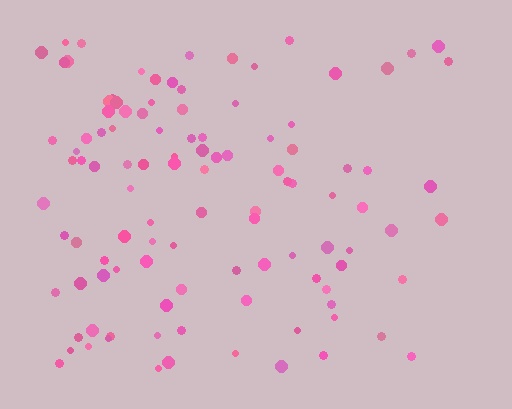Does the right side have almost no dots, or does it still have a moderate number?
Still a moderate number, just noticeably fewer than the left.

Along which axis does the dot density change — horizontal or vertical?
Horizontal.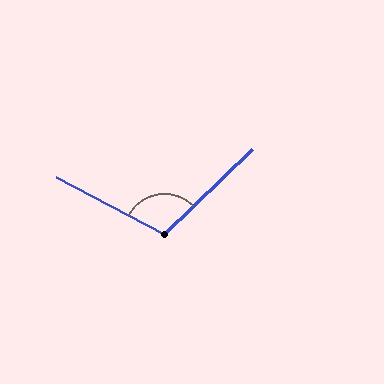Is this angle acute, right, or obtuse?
It is obtuse.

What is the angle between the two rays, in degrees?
Approximately 108 degrees.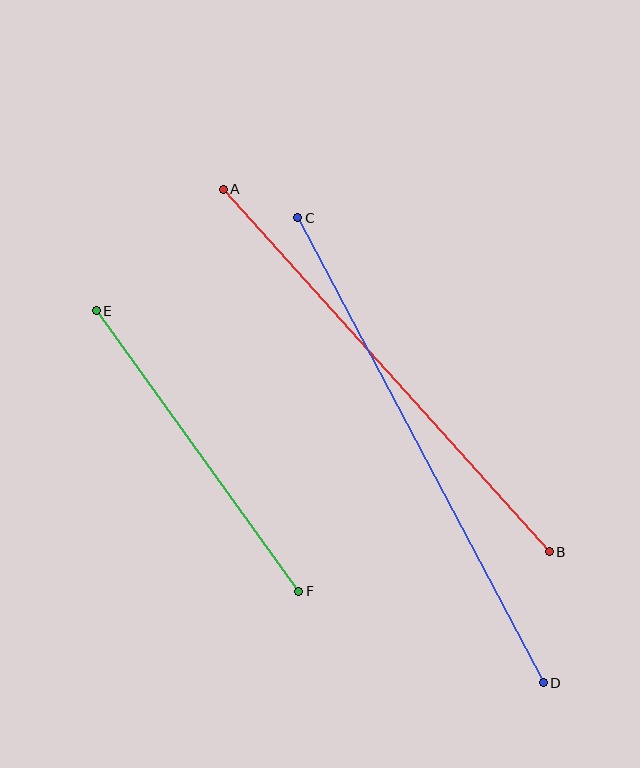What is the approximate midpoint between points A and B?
The midpoint is at approximately (386, 371) pixels.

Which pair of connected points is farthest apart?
Points C and D are farthest apart.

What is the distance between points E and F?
The distance is approximately 346 pixels.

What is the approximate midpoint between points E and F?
The midpoint is at approximately (198, 451) pixels.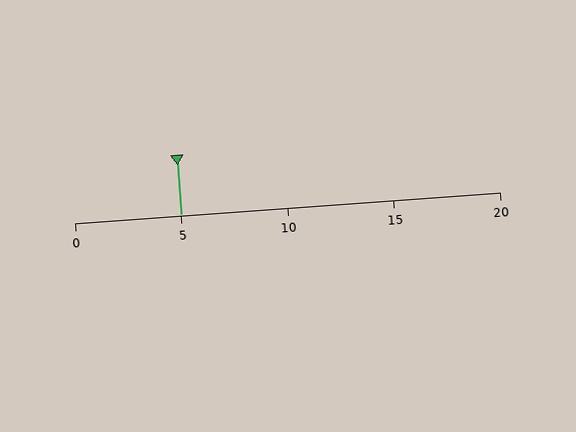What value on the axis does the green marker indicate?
The marker indicates approximately 5.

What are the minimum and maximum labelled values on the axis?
The axis runs from 0 to 20.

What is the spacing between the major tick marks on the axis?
The major ticks are spaced 5 apart.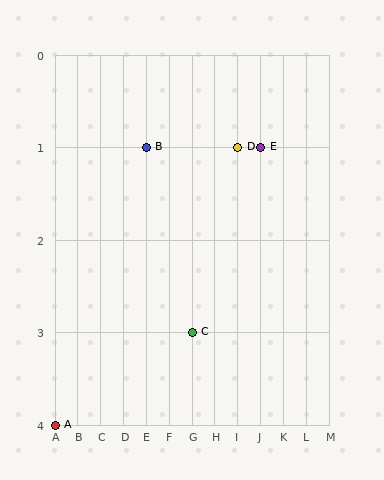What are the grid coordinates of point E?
Point E is at grid coordinates (J, 1).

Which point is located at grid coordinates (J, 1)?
Point E is at (J, 1).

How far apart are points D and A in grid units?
Points D and A are 8 columns and 3 rows apart (about 8.5 grid units diagonally).